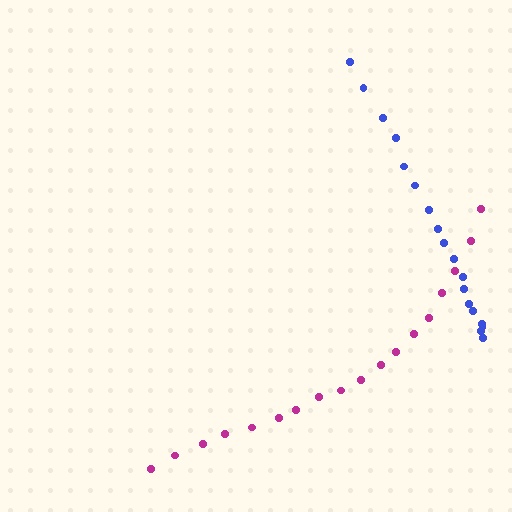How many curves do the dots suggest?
There are 2 distinct paths.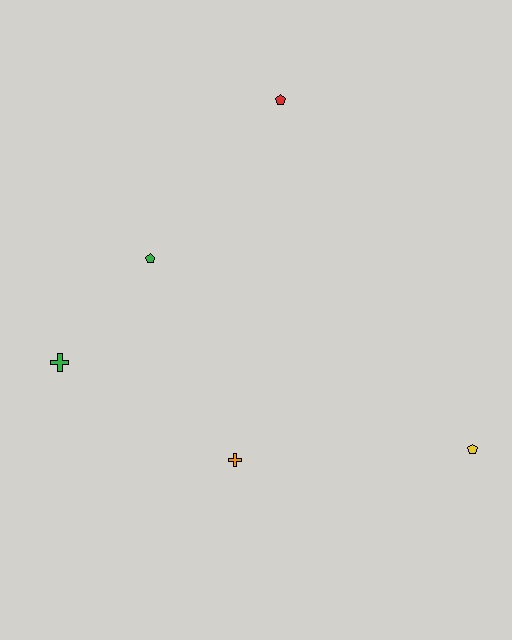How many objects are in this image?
There are 5 objects.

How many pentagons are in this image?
There are 3 pentagons.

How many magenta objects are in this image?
There are no magenta objects.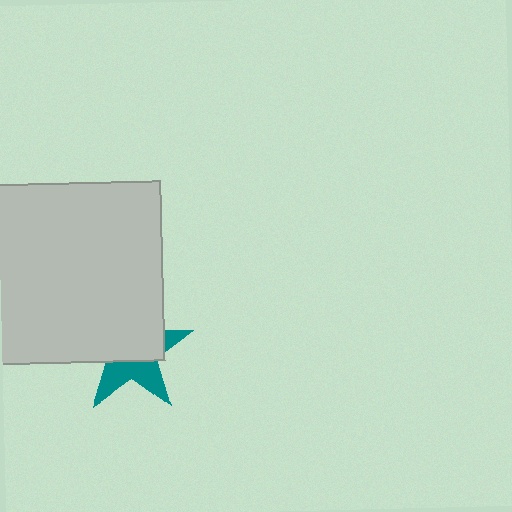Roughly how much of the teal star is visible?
A small part of it is visible (roughly 40%).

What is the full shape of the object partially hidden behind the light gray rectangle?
The partially hidden object is a teal star.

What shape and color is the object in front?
The object in front is a light gray rectangle.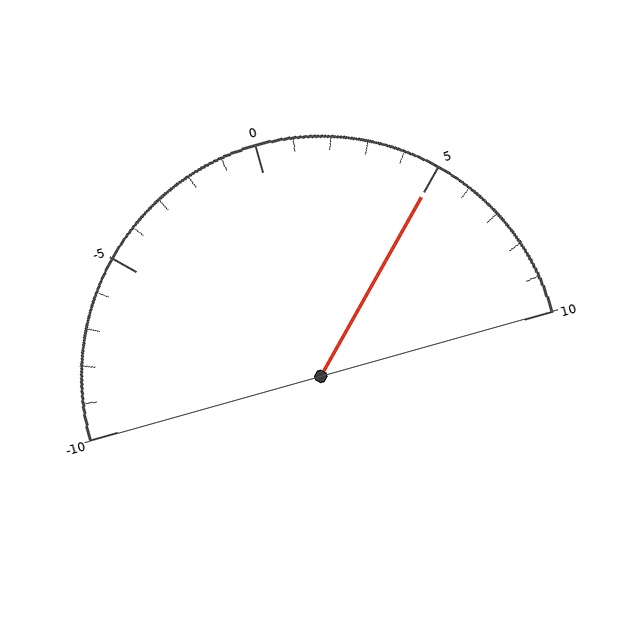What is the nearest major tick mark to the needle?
The nearest major tick mark is 5.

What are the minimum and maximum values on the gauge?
The gauge ranges from -10 to 10.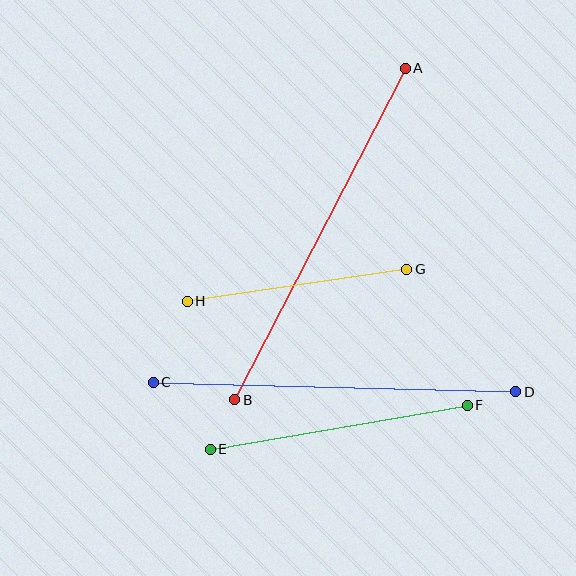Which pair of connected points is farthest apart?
Points A and B are farthest apart.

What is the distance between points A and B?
The distance is approximately 372 pixels.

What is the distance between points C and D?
The distance is approximately 363 pixels.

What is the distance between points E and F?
The distance is approximately 260 pixels.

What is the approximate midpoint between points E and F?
The midpoint is at approximately (339, 427) pixels.